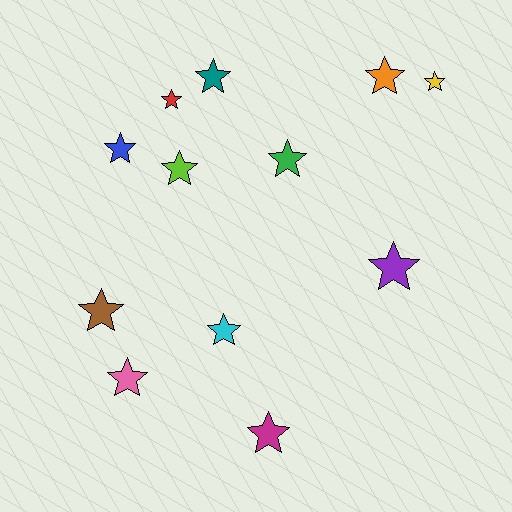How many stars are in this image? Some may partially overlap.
There are 12 stars.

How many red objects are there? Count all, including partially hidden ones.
There is 1 red object.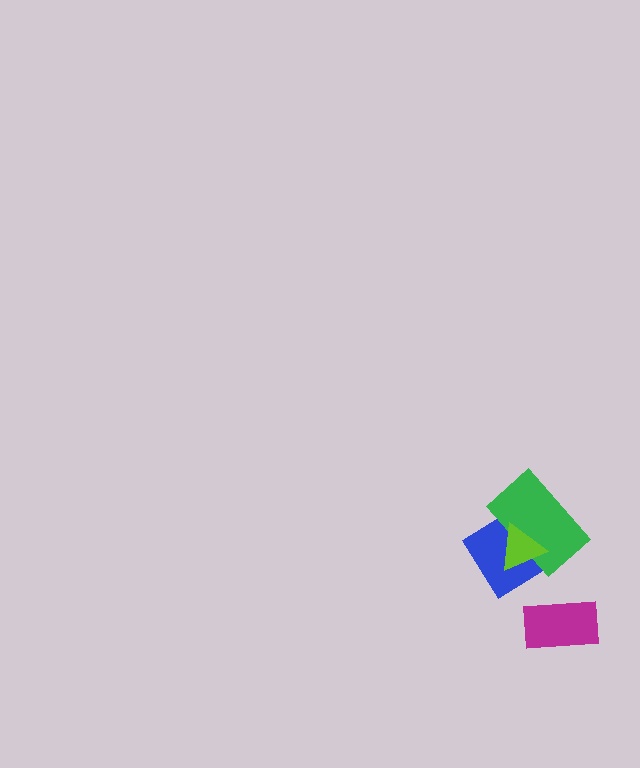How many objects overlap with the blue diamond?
2 objects overlap with the blue diamond.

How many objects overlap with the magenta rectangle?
0 objects overlap with the magenta rectangle.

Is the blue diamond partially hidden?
Yes, it is partially covered by another shape.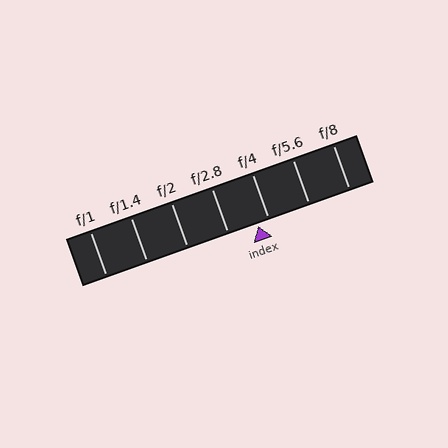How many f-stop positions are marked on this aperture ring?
There are 7 f-stop positions marked.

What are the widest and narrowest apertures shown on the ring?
The widest aperture shown is f/1 and the narrowest is f/8.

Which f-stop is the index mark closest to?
The index mark is closest to f/4.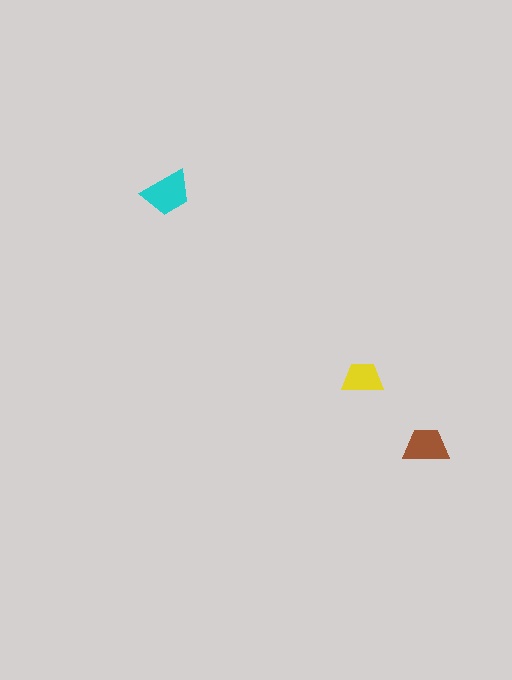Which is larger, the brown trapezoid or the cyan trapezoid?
The cyan one.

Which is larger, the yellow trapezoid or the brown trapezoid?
The brown one.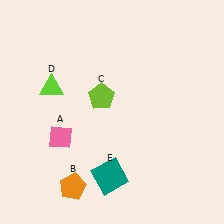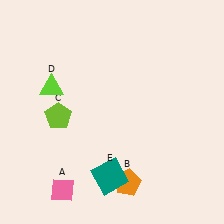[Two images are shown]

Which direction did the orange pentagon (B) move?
The orange pentagon (B) moved right.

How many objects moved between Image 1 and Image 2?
3 objects moved between the two images.